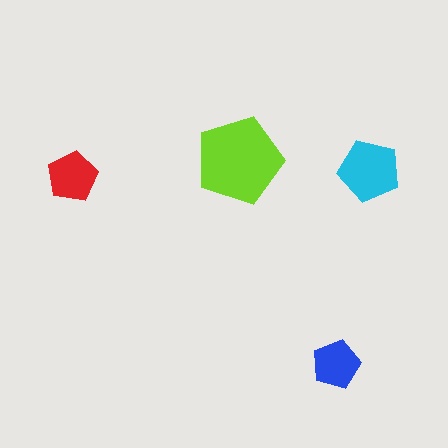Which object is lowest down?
The blue pentagon is bottommost.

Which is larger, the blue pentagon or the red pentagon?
The red one.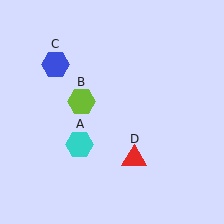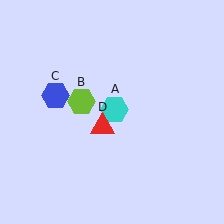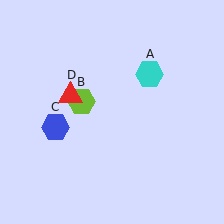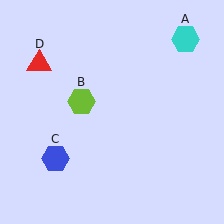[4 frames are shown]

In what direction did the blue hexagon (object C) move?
The blue hexagon (object C) moved down.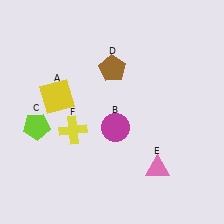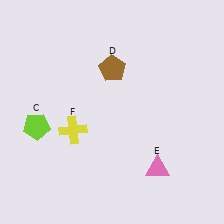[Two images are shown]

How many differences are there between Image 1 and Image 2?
There are 2 differences between the two images.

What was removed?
The magenta circle (B), the yellow square (A) were removed in Image 2.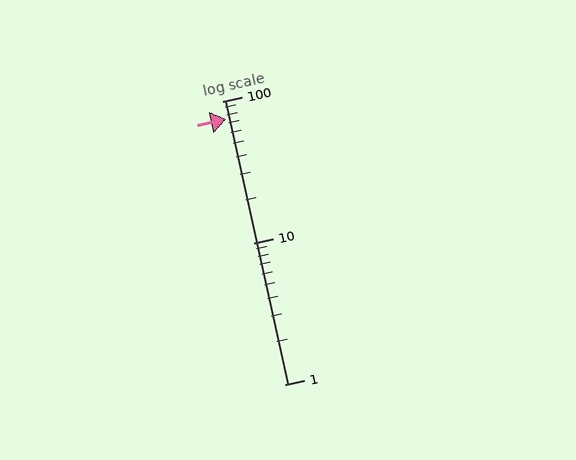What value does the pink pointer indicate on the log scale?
The pointer indicates approximately 75.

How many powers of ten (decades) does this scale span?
The scale spans 2 decades, from 1 to 100.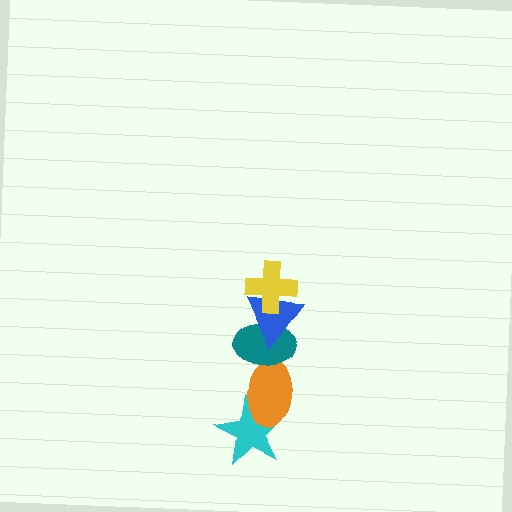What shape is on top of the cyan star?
The orange ellipse is on top of the cyan star.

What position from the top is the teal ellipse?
The teal ellipse is 3rd from the top.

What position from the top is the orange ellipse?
The orange ellipse is 4th from the top.